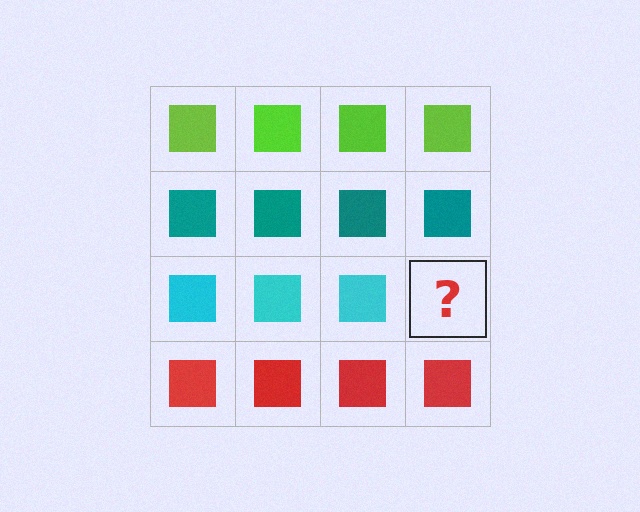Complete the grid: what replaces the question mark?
The question mark should be replaced with a cyan square.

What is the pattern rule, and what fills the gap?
The rule is that each row has a consistent color. The gap should be filled with a cyan square.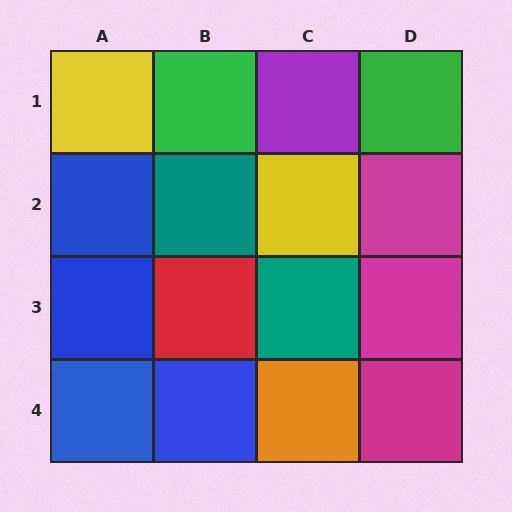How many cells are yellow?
2 cells are yellow.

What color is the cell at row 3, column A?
Blue.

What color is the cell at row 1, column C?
Purple.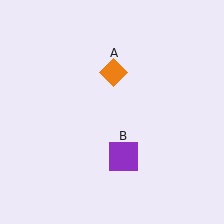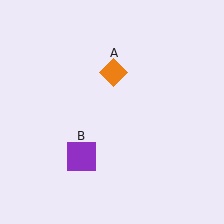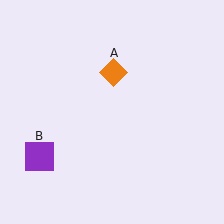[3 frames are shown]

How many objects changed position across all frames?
1 object changed position: purple square (object B).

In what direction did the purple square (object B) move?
The purple square (object B) moved left.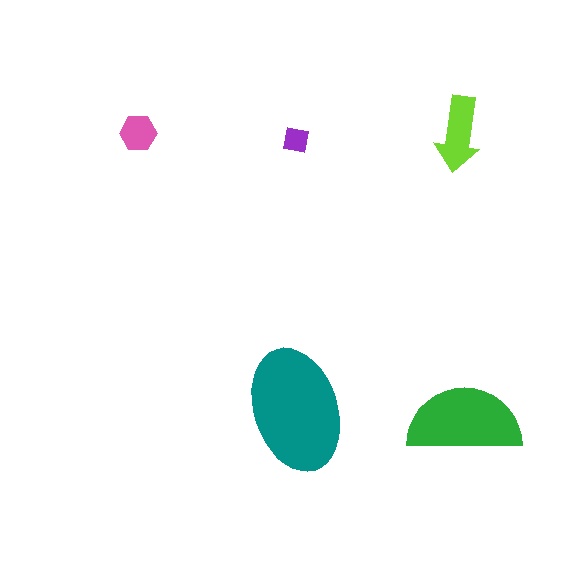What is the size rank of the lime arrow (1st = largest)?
3rd.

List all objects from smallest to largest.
The purple square, the pink hexagon, the lime arrow, the green semicircle, the teal ellipse.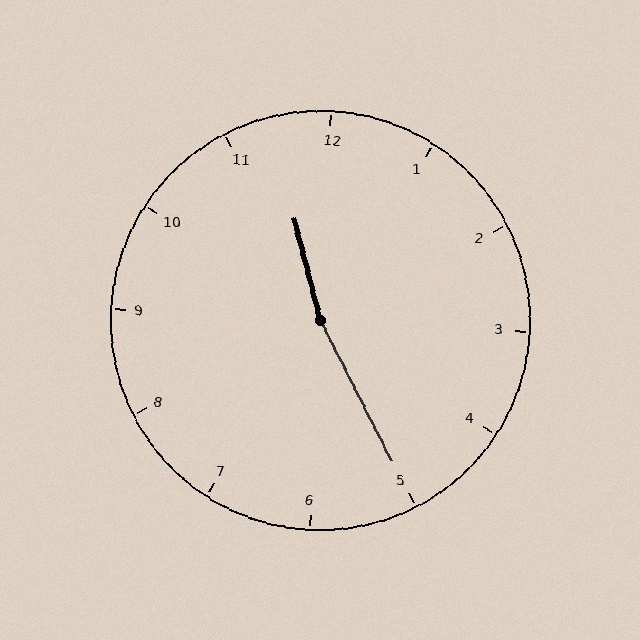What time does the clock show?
11:25.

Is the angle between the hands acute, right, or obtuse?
It is obtuse.